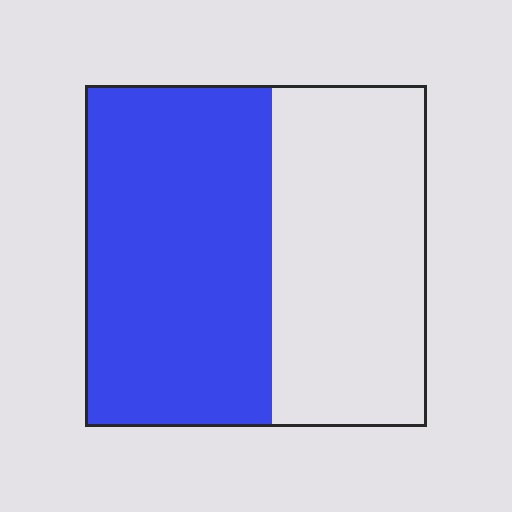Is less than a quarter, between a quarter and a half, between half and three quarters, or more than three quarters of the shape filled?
Between half and three quarters.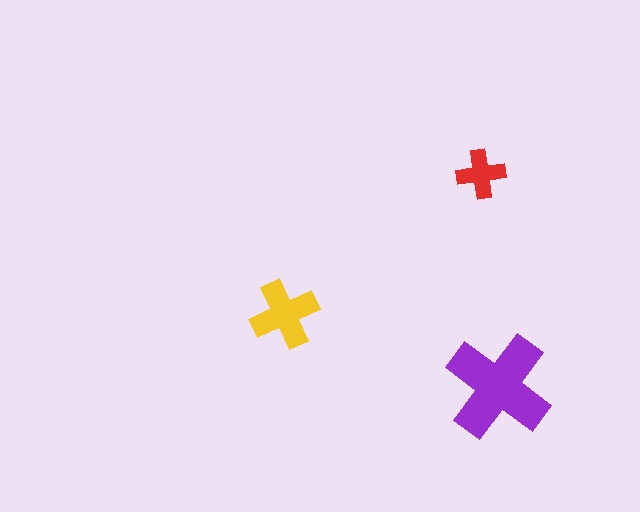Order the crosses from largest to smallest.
the purple one, the yellow one, the red one.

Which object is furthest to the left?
The yellow cross is leftmost.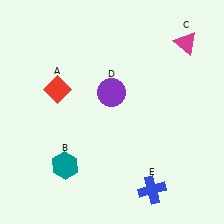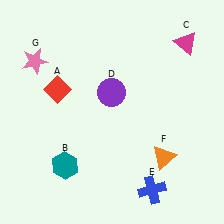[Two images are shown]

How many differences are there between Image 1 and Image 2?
There are 2 differences between the two images.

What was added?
An orange triangle (F), a pink star (G) were added in Image 2.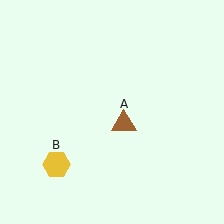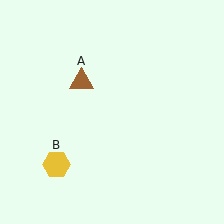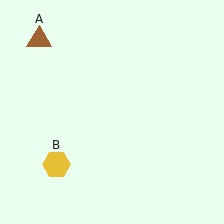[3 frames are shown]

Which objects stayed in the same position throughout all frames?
Yellow hexagon (object B) remained stationary.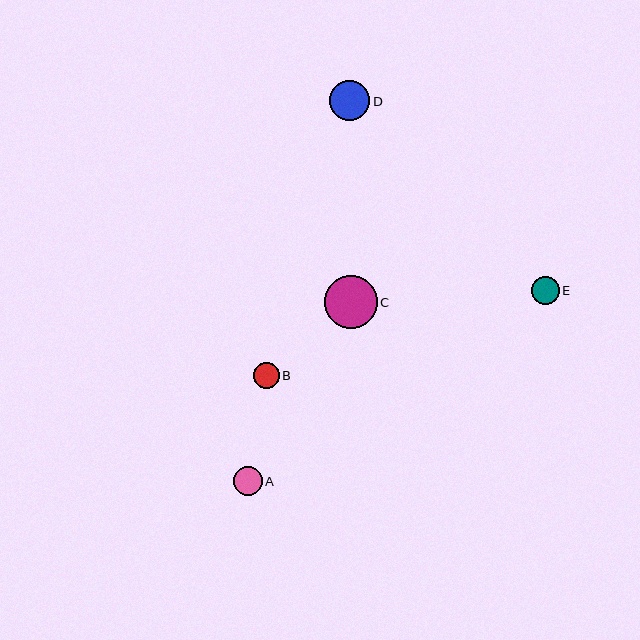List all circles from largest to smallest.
From largest to smallest: C, D, A, E, B.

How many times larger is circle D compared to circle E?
Circle D is approximately 1.4 times the size of circle E.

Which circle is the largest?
Circle C is the largest with a size of approximately 53 pixels.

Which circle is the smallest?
Circle B is the smallest with a size of approximately 26 pixels.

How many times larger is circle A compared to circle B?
Circle A is approximately 1.1 times the size of circle B.